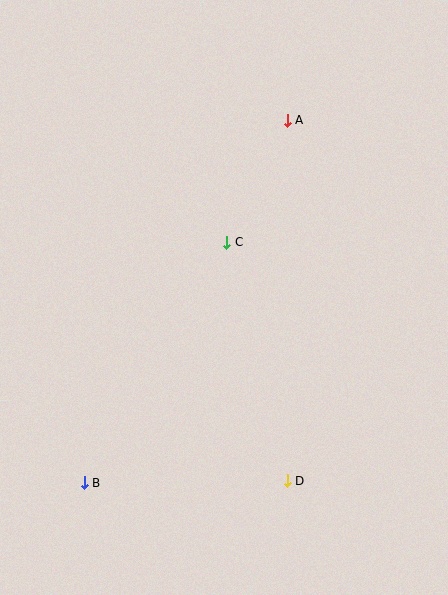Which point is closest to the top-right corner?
Point A is closest to the top-right corner.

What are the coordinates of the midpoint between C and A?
The midpoint between C and A is at (257, 181).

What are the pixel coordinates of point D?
Point D is at (287, 481).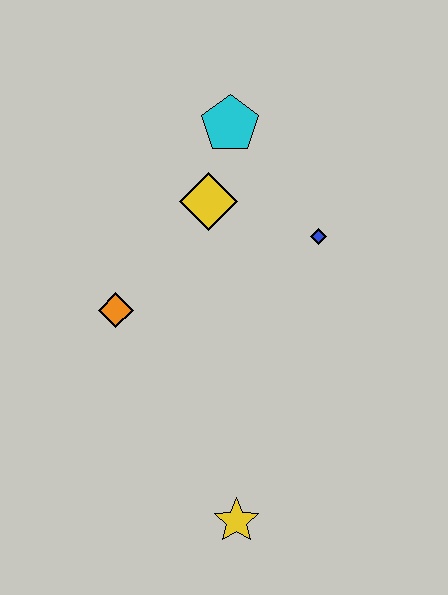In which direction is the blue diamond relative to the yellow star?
The blue diamond is above the yellow star.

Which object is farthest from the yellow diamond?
The yellow star is farthest from the yellow diamond.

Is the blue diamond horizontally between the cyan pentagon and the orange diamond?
No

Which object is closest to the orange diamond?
The yellow diamond is closest to the orange diamond.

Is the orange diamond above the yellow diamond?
No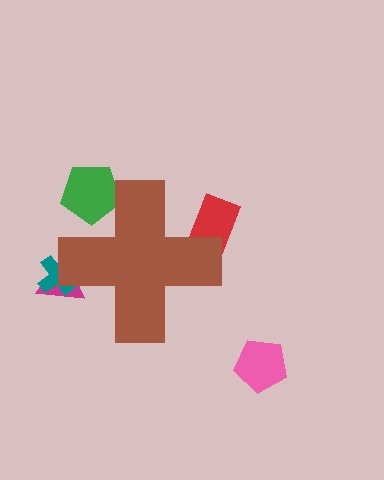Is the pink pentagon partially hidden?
No, the pink pentagon is fully visible.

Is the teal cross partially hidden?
Yes, the teal cross is partially hidden behind the brown cross.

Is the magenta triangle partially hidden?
Yes, the magenta triangle is partially hidden behind the brown cross.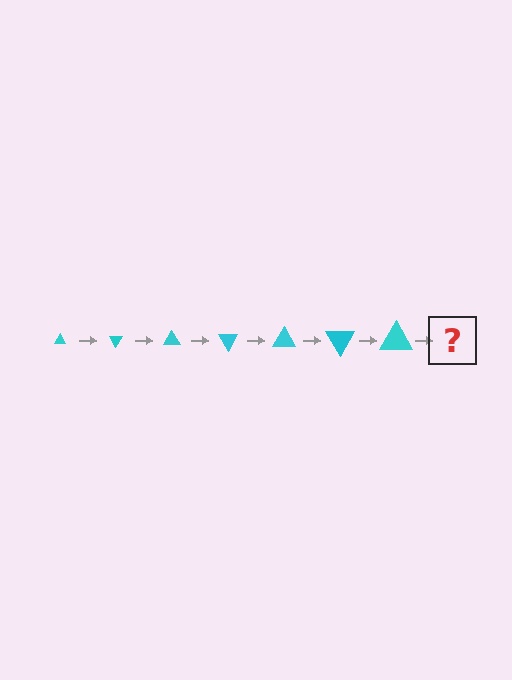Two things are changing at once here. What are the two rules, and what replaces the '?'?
The two rules are that the triangle grows larger each step and it rotates 60 degrees each step. The '?' should be a triangle, larger than the previous one and rotated 420 degrees from the start.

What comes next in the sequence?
The next element should be a triangle, larger than the previous one and rotated 420 degrees from the start.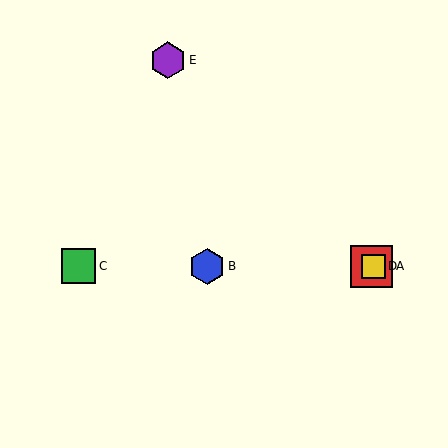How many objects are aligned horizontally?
4 objects (A, B, C, D) are aligned horizontally.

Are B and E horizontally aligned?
No, B is at y≈266 and E is at y≈60.